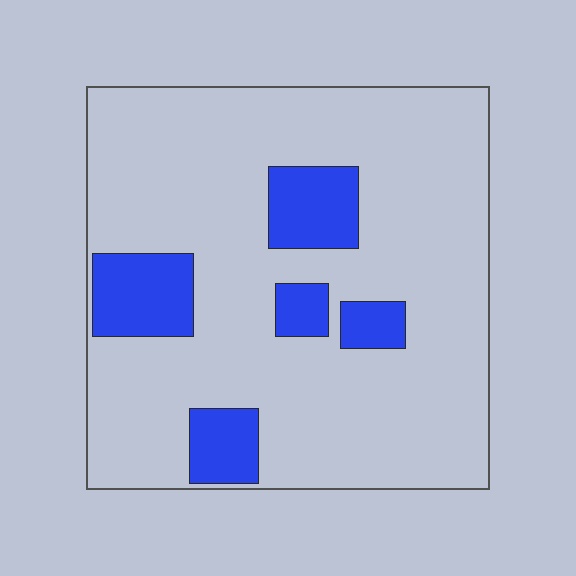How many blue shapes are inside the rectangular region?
5.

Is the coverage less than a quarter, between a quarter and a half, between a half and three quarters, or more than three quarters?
Less than a quarter.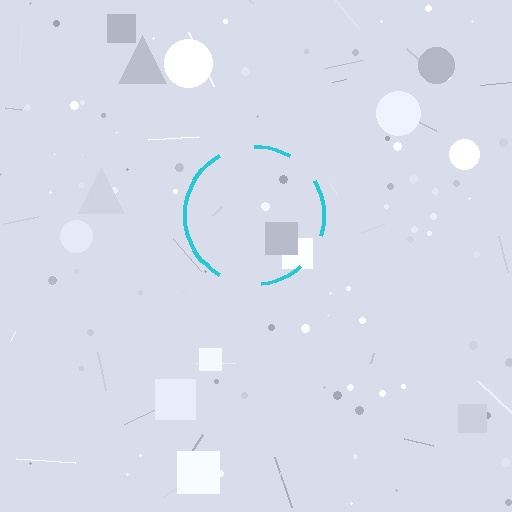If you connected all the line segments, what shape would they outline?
They would outline a circle.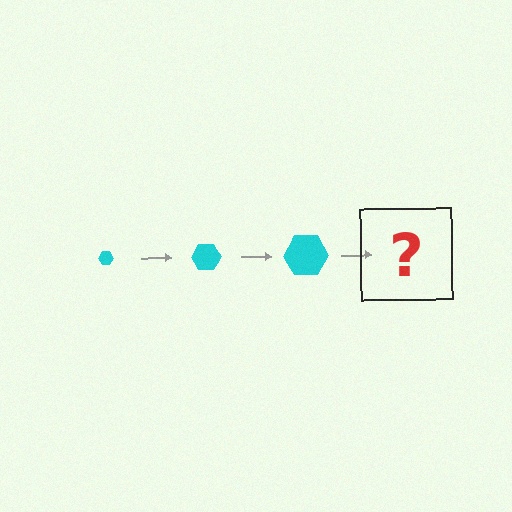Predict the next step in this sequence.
The next step is a cyan hexagon, larger than the previous one.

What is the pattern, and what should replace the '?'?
The pattern is that the hexagon gets progressively larger each step. The '?' should be a cyan hexagon, larger than the previous one.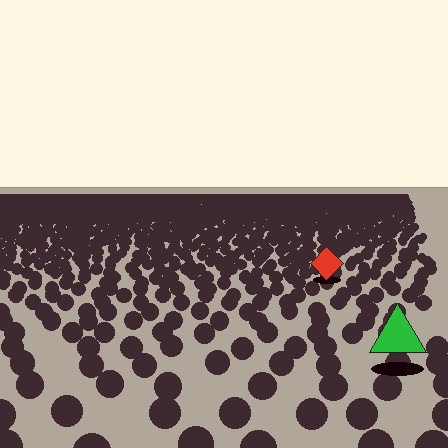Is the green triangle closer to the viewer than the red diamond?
Yes. The green triangle is closer — you can tell from the texture gradient: the ground texture is coarser near it.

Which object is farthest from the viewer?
The red diamond is farthest from the viewer. It appears smaller and the ground texture around it is denser.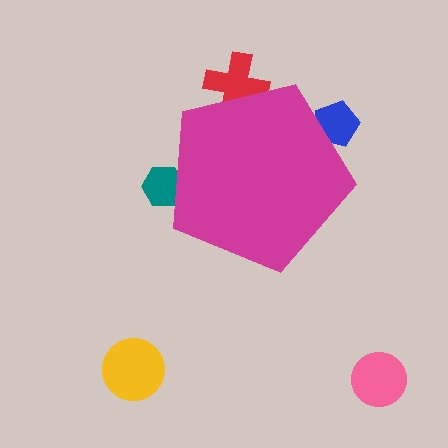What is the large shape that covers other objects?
A magenta pentagon.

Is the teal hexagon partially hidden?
Yes, the teal hexagon is partially hidden behind the magenta pentagon.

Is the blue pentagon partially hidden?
Yes, the blue pentagon is partially hidden behind the magenta pentagon.